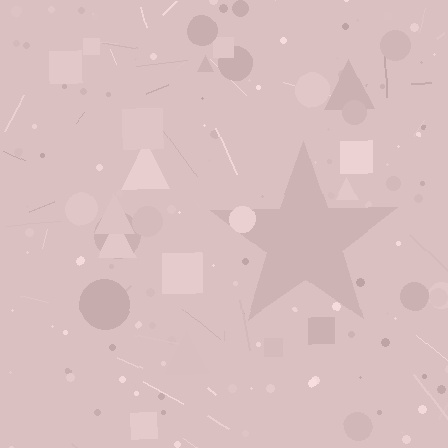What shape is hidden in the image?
A star is hidden in the image.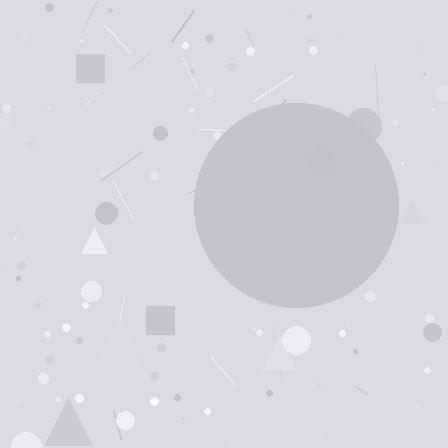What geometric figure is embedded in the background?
A circle is embedded in the background.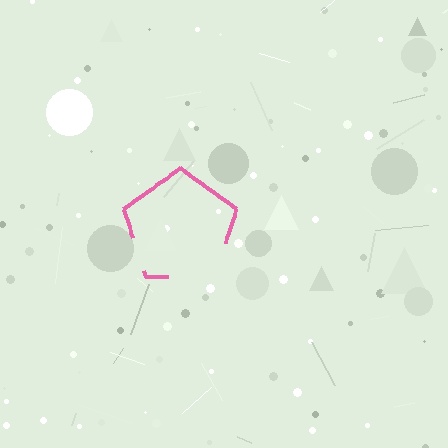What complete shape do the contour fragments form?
The contour fragments form a pentagon.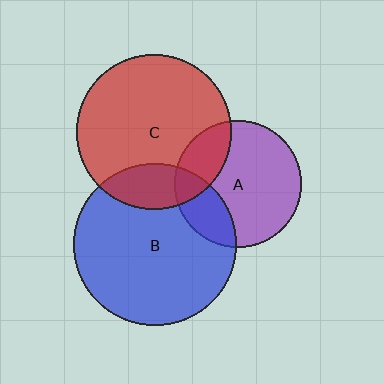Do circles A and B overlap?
Yes.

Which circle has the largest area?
Circle B (blue).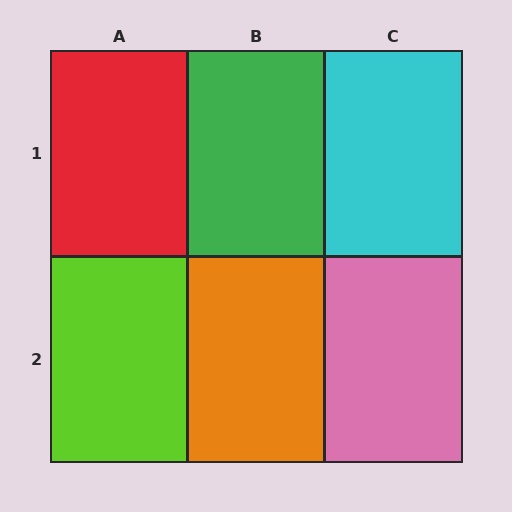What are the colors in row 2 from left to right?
Lime, orange, pink.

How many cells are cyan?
1 cell is cyan.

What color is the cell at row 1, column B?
Green.